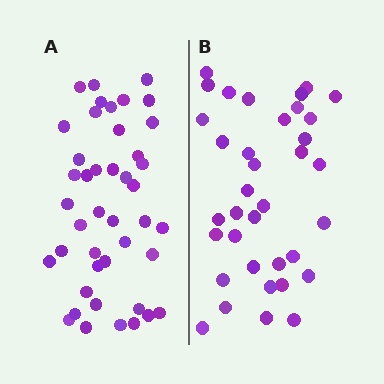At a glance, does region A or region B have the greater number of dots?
Region A (the left region) has more dots.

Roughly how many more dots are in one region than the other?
Region A has roughly 8 or so more dots than region B.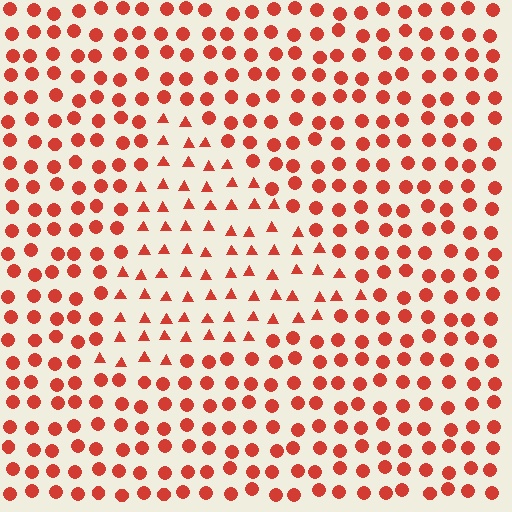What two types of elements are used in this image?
The image uses triangles inside the triangle region and circles outside it.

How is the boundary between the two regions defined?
The boundary is defined by a change in element shape: triangles inside vs. circles outside. All elements share the same color and spacing.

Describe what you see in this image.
The image is filled with small red elements arranged in a uniform grid. A triangle-shaped region contains triangles, while the surrounding area contains circles. The boundary is defined purely by the change in element shape.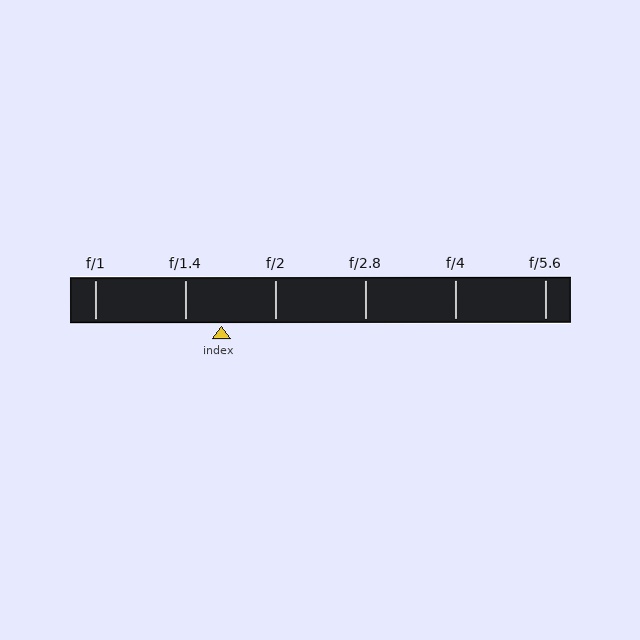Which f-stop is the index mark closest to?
The index mark is closest to f/1.4.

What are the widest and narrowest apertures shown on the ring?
The widest aperture shown is f/1 and the narrowest is f/5.6.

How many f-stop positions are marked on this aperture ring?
There are 6 f-stop positions marked.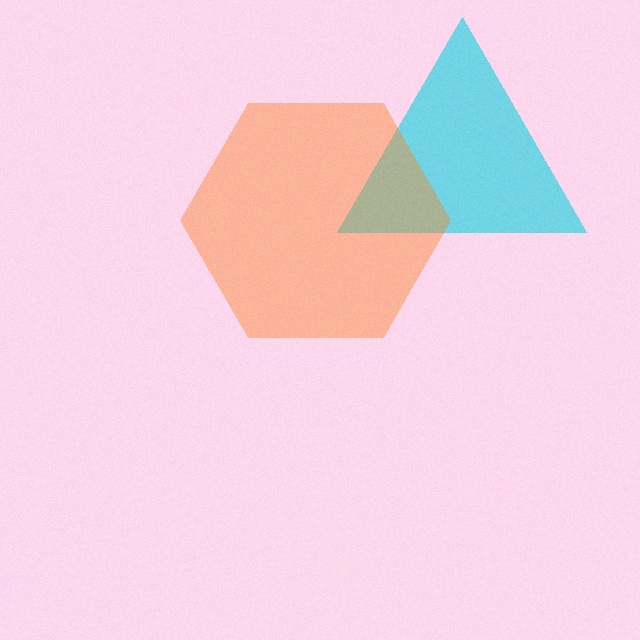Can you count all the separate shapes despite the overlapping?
Yes, there are 2 separate shapes.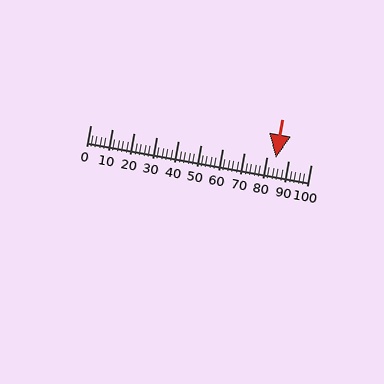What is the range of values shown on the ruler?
The ruler shows values from 0 to 100.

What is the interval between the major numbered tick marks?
The major tick marks are spaced 10 units apart.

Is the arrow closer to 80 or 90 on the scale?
The arrow is closer to 80.